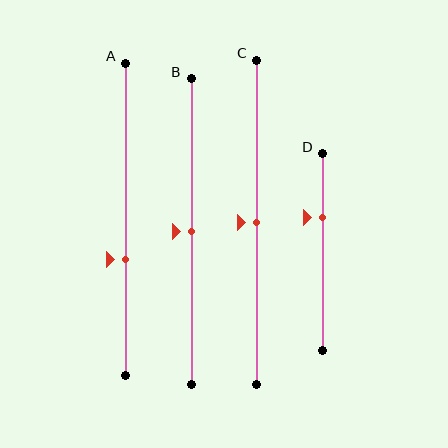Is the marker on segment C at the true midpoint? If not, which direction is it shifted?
Yes, the marker on segment C is at the true midpoint.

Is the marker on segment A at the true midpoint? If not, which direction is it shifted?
No, the marker on segment A is shifted downward by about 13% of the segment length.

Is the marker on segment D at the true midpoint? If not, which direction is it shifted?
No, the marker on segment D is shifted upward by about 18% of the segment length.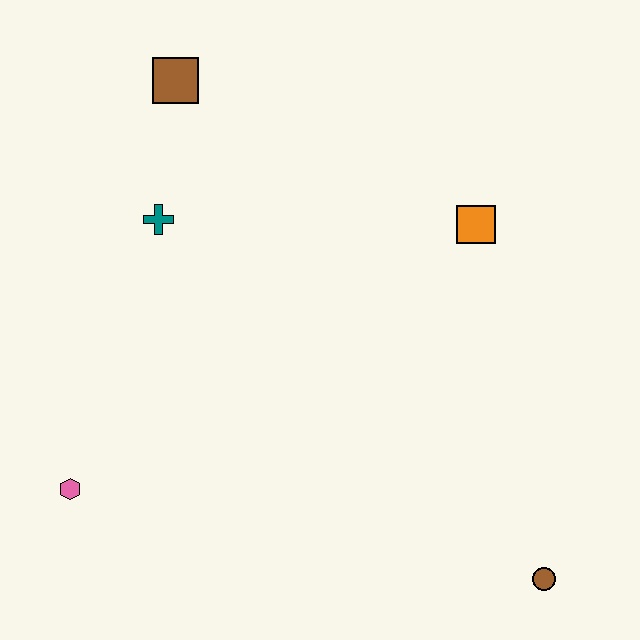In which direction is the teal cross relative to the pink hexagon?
The teal cross is above the pink hexagon.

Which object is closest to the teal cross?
The brown square is closest to the teal cross.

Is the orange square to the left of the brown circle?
Yes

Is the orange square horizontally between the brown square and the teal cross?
No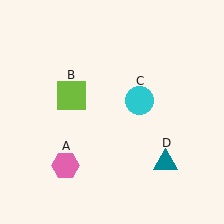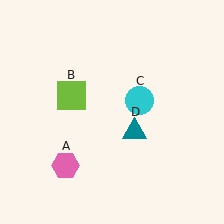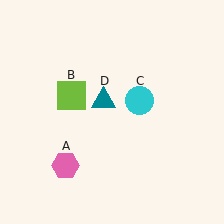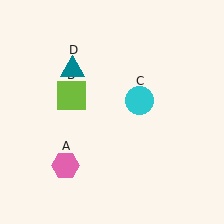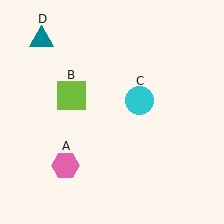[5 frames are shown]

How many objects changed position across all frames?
1 object changed position: teal triangle (object D).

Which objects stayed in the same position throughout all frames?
Pink hexagon (object A) and lime square (object B) and cyan circle (object C) remained stationary.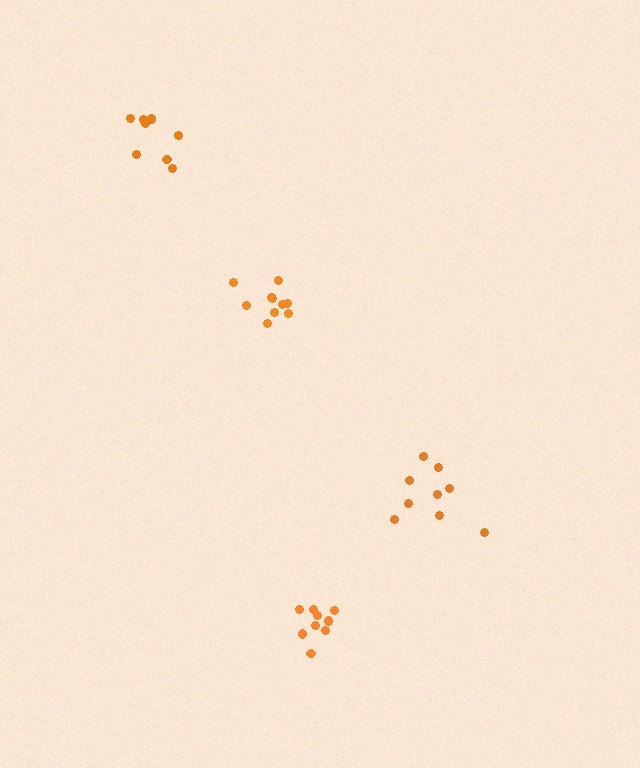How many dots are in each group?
Group 1: 10 dots, Group 2: 10 dots, Group 3: 9 dots, Group 4: 9 dots (38 total).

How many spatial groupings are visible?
There are 4 spatial groupings.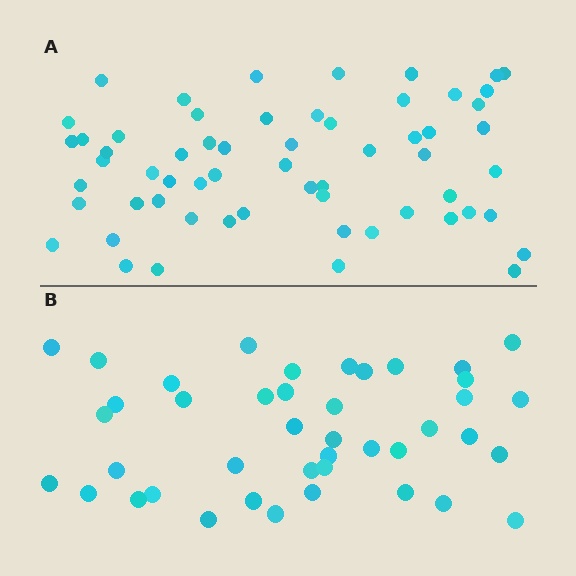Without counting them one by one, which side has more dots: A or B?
Region A (the top region) has more dots.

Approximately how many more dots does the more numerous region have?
Region A has approximately 20 more dots than region B.